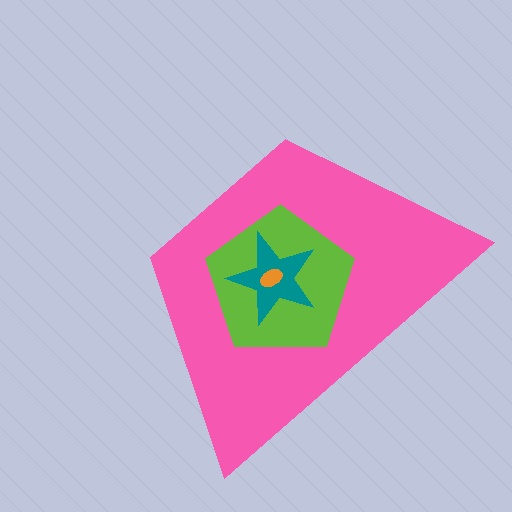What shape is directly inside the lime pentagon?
The teal star.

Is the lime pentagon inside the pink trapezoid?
Yes.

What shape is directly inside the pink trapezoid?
The lime pentagon.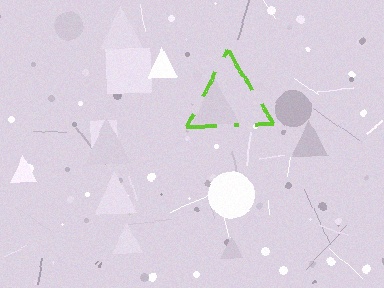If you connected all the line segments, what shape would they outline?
They would outline a triangle.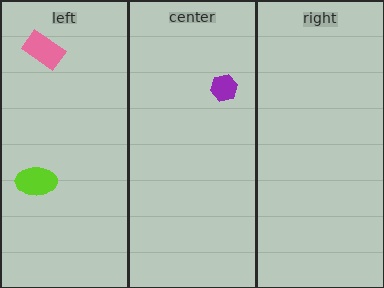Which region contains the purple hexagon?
The center region.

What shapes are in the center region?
The purple hexagon.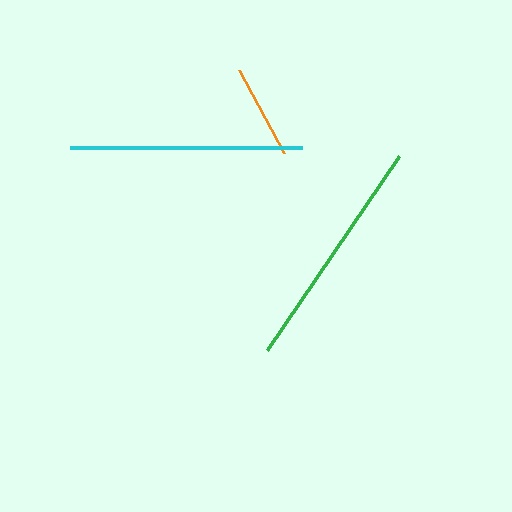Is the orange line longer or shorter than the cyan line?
The cyan line is longer than the orange line.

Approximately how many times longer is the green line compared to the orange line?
The green line is approximately 2.5 times the length of the orange line.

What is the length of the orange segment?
The orange segment is approximately 94 pixels long.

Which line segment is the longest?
The green line is the longest at approximately 234 pixels.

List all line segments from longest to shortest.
From longest to shortest: green, cyan, orange.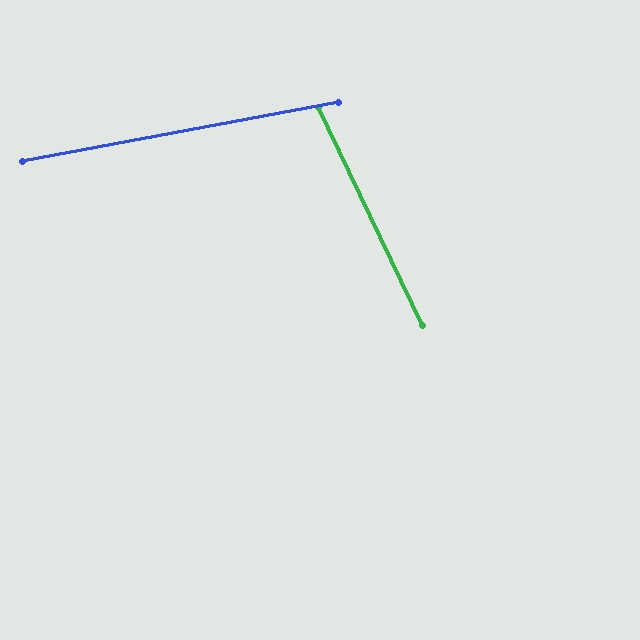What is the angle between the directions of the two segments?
Approximately 75 degrees.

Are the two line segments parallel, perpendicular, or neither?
Neither parallel nor perpendicular — they differ by about 75°.